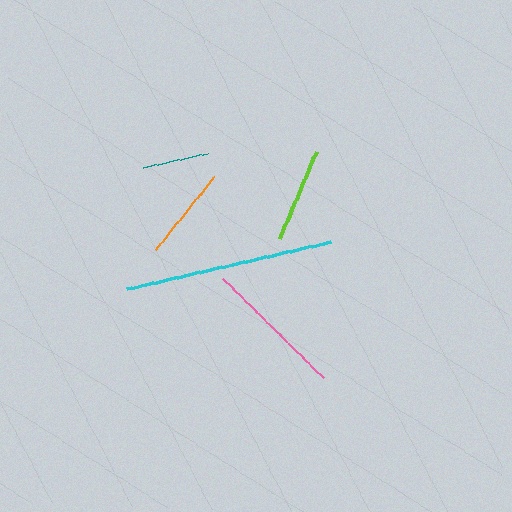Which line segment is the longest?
The cyan line is the longest at approximately 209 pixels.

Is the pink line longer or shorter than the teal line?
The pink line is longer than the teal line.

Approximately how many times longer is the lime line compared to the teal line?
The lime line is approximately 1.4 times the length of the teal line.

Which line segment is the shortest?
The teal line is the shortest at approximately 66 pixels.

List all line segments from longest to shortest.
From longest to shortest: cyan, pink, lime, orange, teal.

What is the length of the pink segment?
The pink segment is approximately 141 pixels long.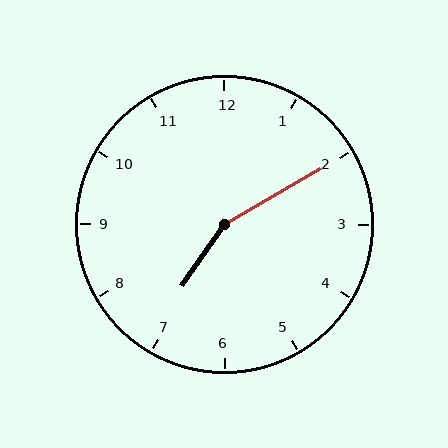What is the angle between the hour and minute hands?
Approximately 155 degrees.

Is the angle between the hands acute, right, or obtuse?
It is obtuse.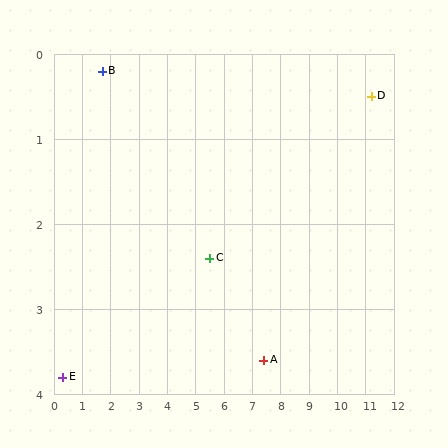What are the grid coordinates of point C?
Point C is at approximately (5.5, 2.4).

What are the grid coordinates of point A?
Point A is at approximately (7.4, 3.6).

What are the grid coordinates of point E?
Point E is at approximately (0.3, 3.8).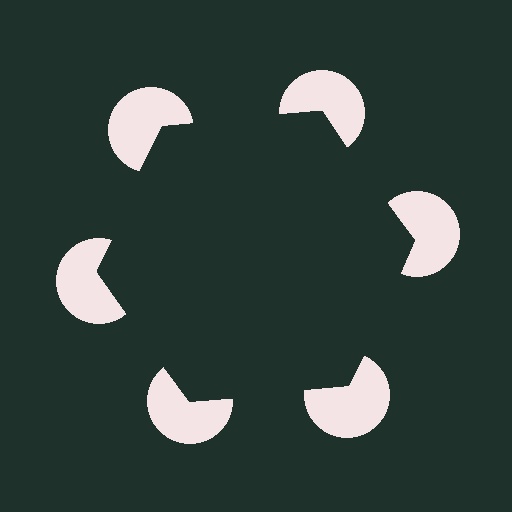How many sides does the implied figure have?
6 sides.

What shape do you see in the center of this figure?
An illusory hexagon — its edges are inferred from the aligned wedge cuts in the pac-man discs, not physically drawn.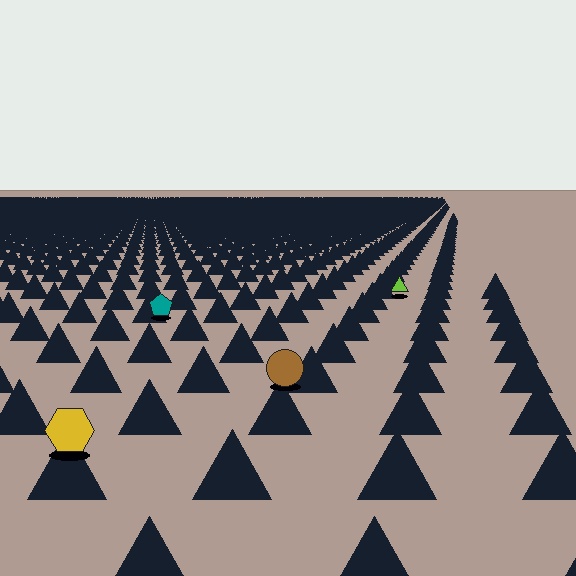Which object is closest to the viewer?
The yellow hexagon is closest. The texture marks near it are larger and more spread out.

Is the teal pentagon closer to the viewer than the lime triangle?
Yes. The teal pentagon is closer — you can tell from the texture gradient: the ground texture is coarser near it.